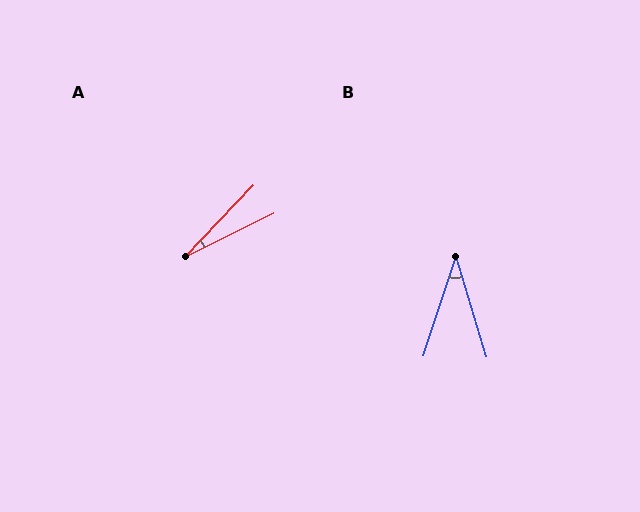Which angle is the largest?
B, at approximately 35 degrees.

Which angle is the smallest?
A, at approximately 21 degrees.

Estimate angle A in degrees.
Approximately 21 degrees.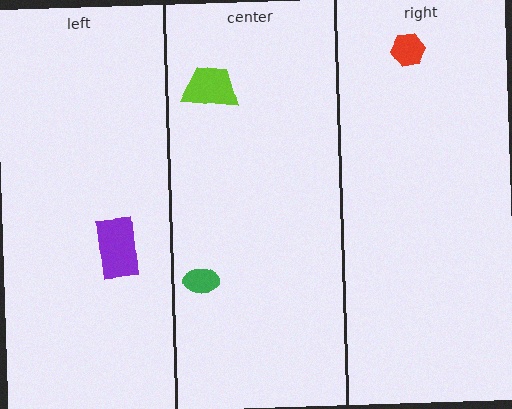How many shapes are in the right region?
1.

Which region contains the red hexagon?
The right region.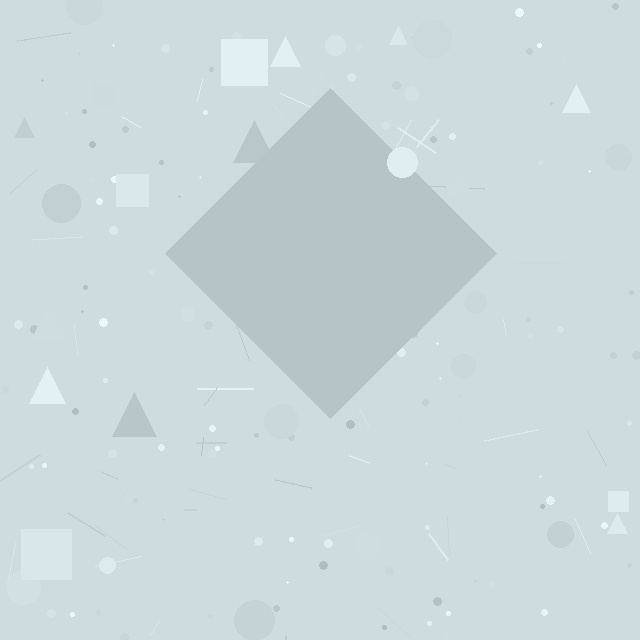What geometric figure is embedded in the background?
A diamond is embedded in the background.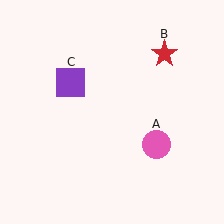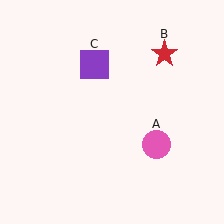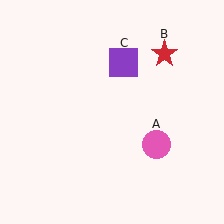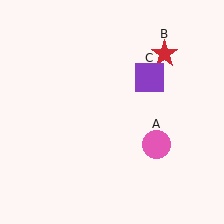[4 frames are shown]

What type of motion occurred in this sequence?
The purple square (object C) rotated clockwise around the center of the scene.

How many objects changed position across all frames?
1 object changed position: purple square (object C).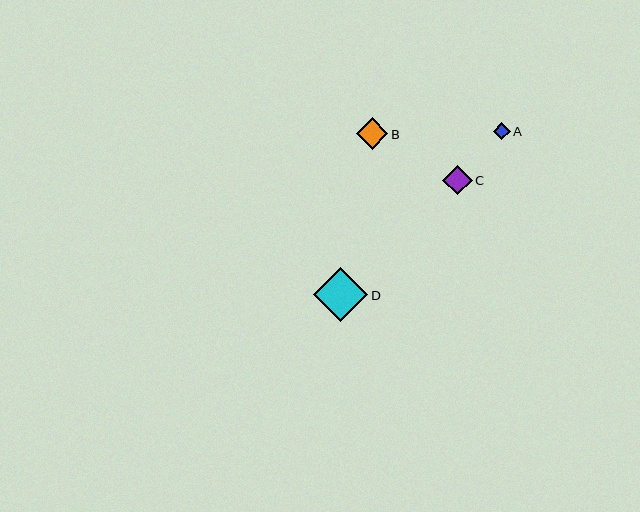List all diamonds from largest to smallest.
From largest to smallest: D, B, C, A.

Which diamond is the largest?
Diamond D is the largest with a size of approximately 54 pixels.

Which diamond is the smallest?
Diamond A is the smallest with a size of approximately 17 pixels.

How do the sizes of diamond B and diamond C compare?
Diamond B and diamond C are approximately the same size.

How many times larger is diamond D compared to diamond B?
Diamond D is approximately 1.7 times the size of diamond B.